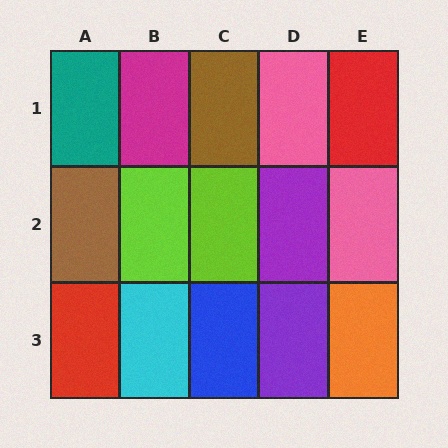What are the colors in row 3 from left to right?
Red, cyan, blue, purple, orange.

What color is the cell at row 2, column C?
Lime.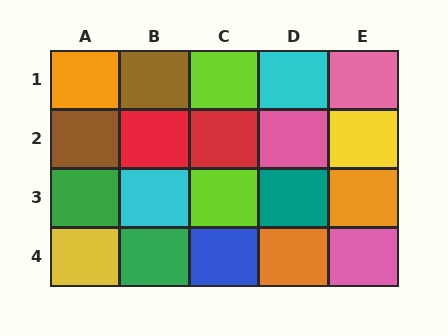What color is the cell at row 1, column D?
Cyan.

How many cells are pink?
3 cells are pink.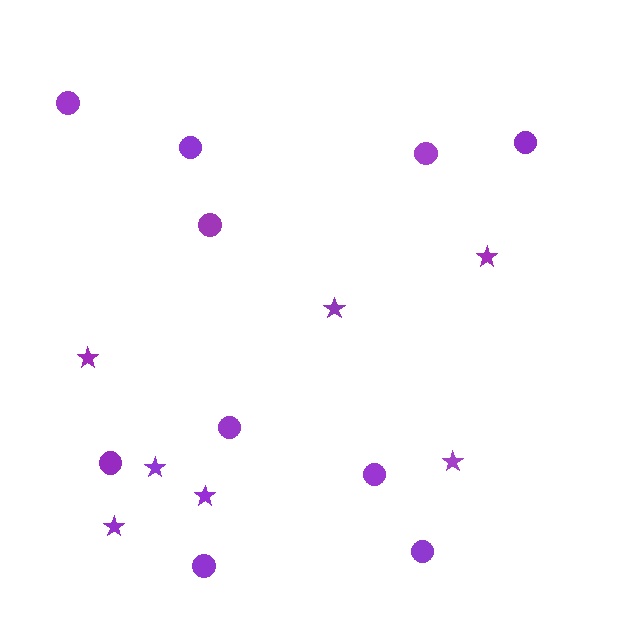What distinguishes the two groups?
There are 2 groups: one group of stars (7) and one group of circles (10).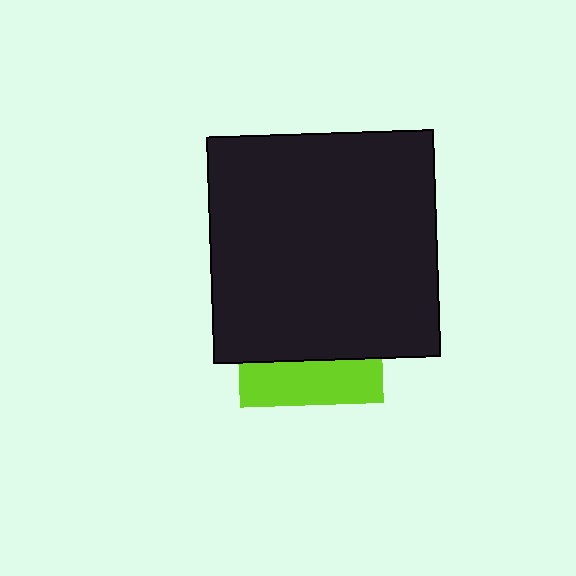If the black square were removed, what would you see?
You would see the complete lime square.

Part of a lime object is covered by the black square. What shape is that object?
It is a square.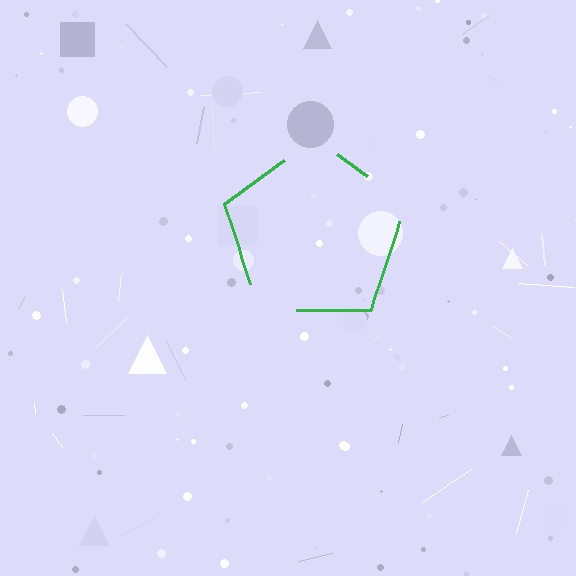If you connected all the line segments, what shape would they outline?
They would outline a pentagon.